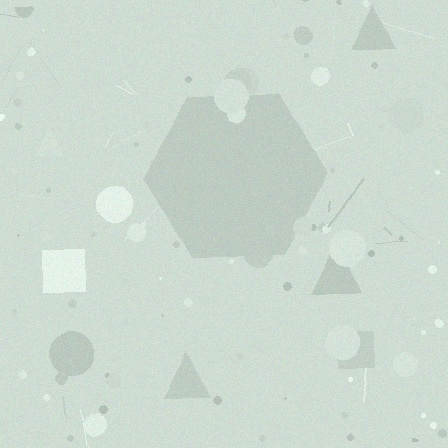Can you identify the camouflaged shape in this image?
The camouflaged shape is a hexagon.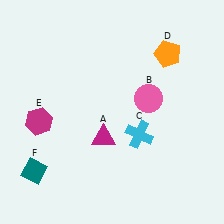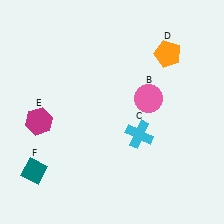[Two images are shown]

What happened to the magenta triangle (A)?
The magenta triangle (A) was removed in Image 2. It was in the bottom-left area of Image 1.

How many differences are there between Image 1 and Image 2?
There is 1 difference between the two images.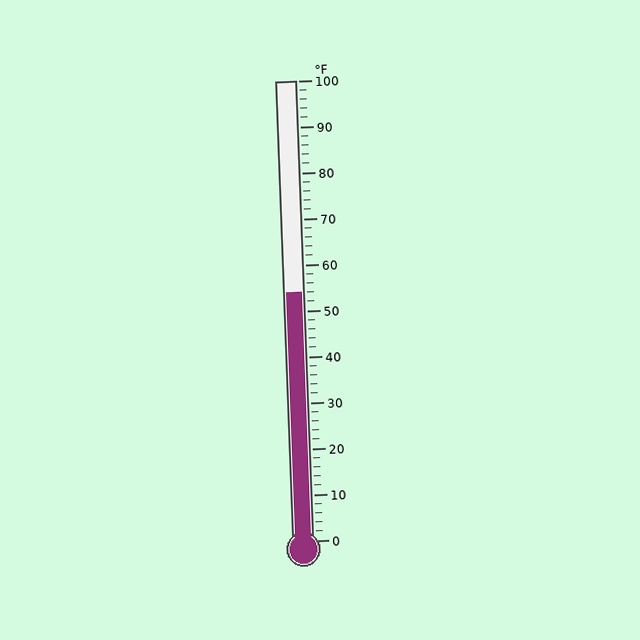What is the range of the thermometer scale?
The thermometer scale ranges from 0°F to 100°F.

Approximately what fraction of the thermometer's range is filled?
The thermometer is filled to approximately 55% of its range.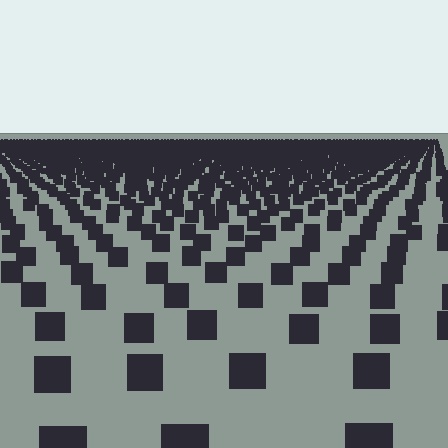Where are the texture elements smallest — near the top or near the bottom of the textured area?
Near the top.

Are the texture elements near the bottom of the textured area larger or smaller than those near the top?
Larger. Near the bottom, elements are closer to the viewer and appear at a bigger on-screen size.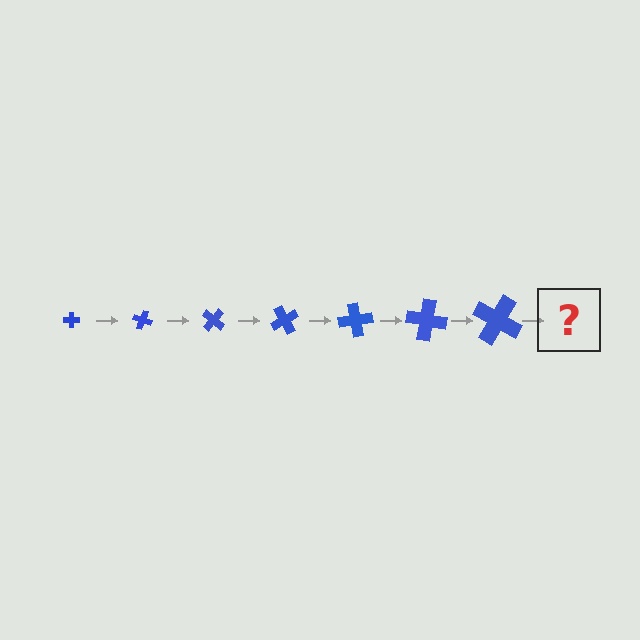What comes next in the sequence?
The next element should be a cross, larger than the previous one and rotated 140 degrees from the start.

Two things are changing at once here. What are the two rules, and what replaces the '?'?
The two rules are that the cross grows larger each step and it rotates 20 degrees each step. The '?' should be a cross, larger than the previous one and rotated 140 degrees from the start.